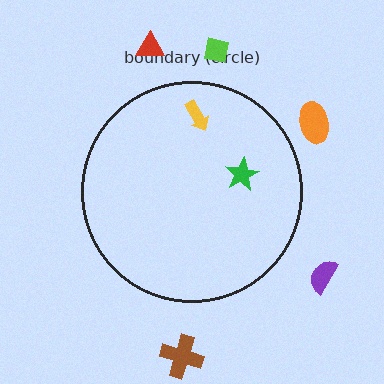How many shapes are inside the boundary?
2 inside, 5 outside.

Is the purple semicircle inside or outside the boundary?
Outside.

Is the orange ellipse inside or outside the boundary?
Outside.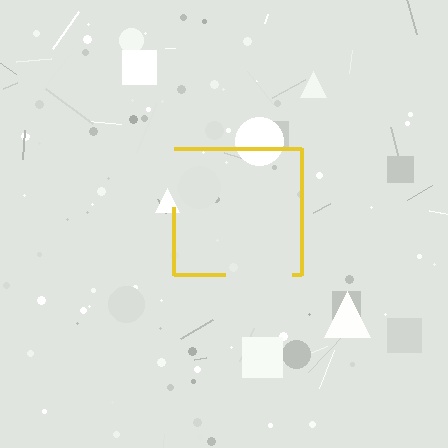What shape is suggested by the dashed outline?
The dashed outline suggests a square.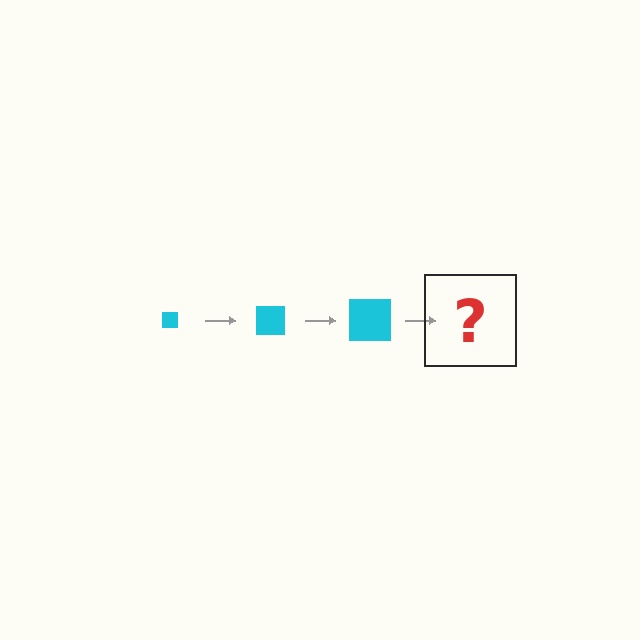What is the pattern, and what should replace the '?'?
The pattern is that the square gets progressively larger each step. The '?' should be a cyan square, larger than the previous one.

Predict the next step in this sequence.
The next step is a cyan square, larger than the previous one.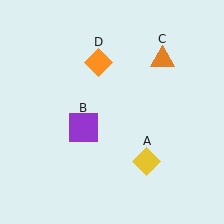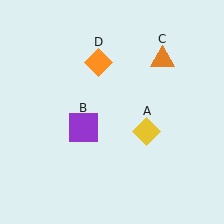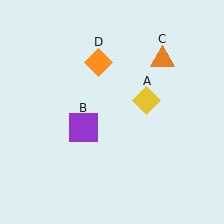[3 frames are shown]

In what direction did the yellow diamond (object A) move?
The yellow diamond (object A) moved up.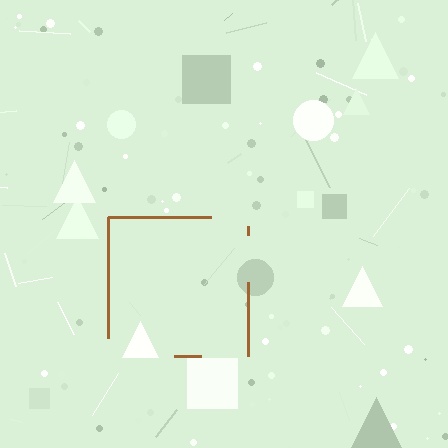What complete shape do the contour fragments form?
The contour fragments form a square.